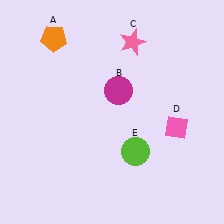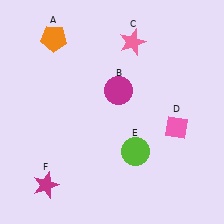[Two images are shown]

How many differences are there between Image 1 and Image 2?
There is 1 difference between the two images.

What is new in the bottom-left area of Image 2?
A magenta star (F) was added in the bottom-left area of Image 2.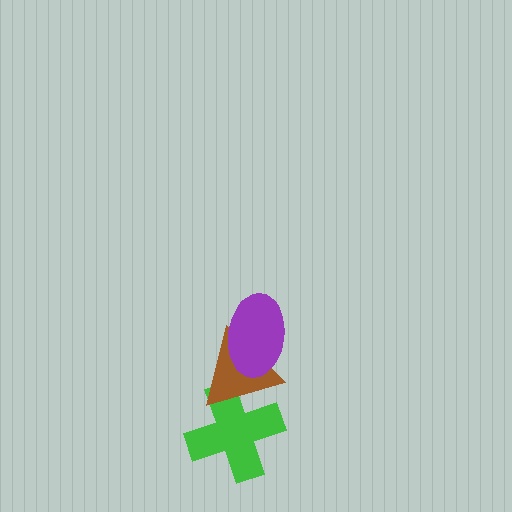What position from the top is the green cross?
The green cross is 3rd from the top.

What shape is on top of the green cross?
The brown triangle is on top of the green cross.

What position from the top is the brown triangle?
The brown triangle is 2nd from the top.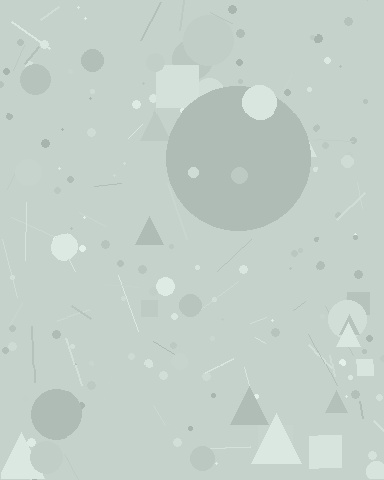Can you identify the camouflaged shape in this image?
The camouflaged shape is a circle.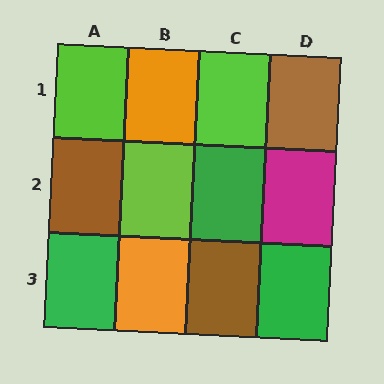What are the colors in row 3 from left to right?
Green, orange, brown, green.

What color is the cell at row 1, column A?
Lime.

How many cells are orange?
2 cells are orange.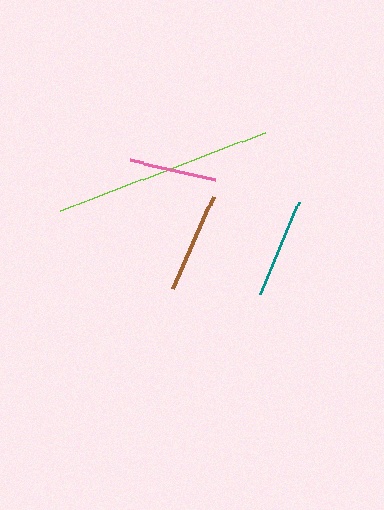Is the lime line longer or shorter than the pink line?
The lime line is longer than the pink line.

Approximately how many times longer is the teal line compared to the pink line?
The teal line is approximately 1.1 times the length of the pink line.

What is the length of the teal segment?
The teal segment is approximately 100 pixels long.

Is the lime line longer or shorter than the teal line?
The lime line is longer than the teal line.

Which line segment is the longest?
The lime line is the longest at approximately 219 pixels.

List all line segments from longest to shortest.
From longest to shortest: lime, brown, teal, pink.